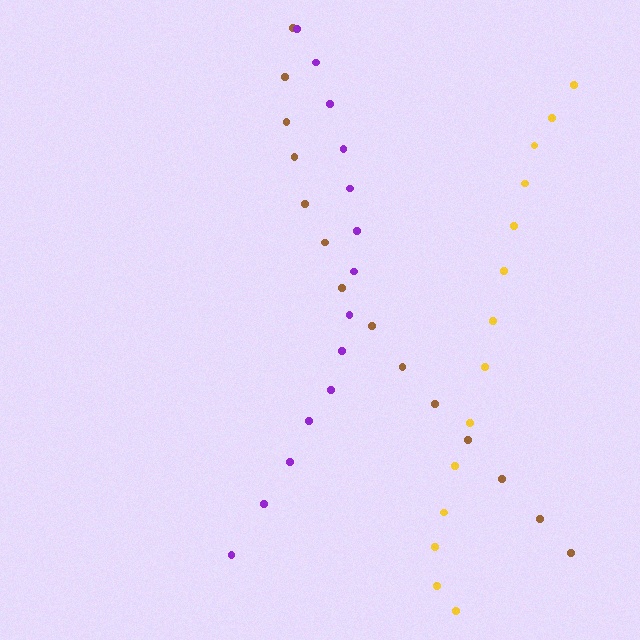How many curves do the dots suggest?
There are 3 distinct paths.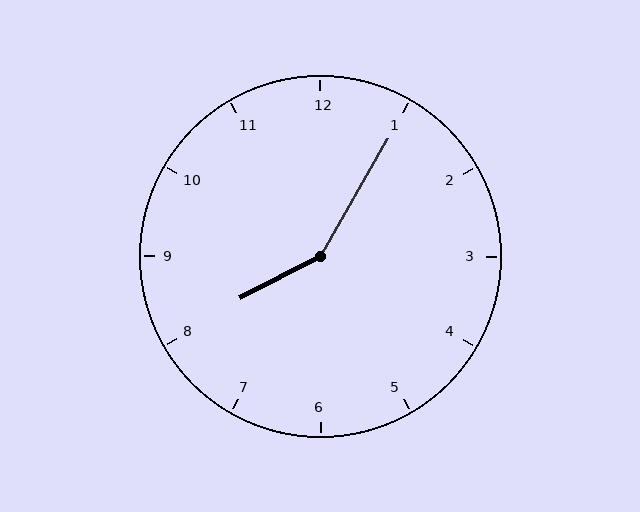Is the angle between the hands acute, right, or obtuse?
It is obtuse.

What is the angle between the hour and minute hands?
Approximately 148 degrees.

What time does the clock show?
8:05.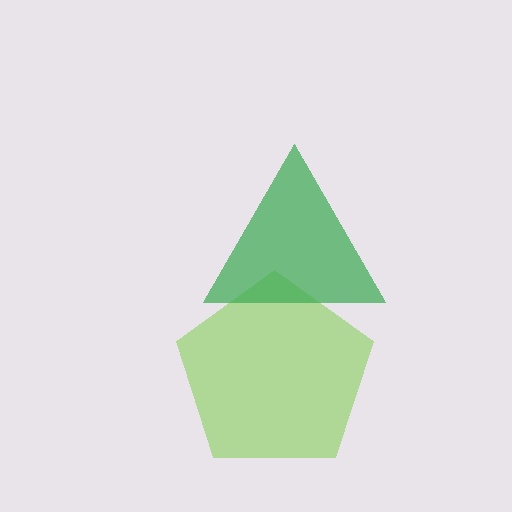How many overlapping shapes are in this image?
There are 2 overlapping shapes in the image.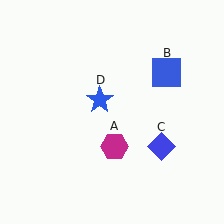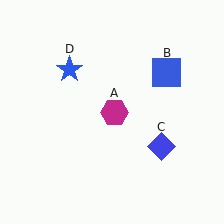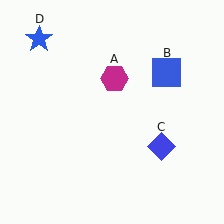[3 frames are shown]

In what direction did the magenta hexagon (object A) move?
The magenta hexagon (object A) moved up.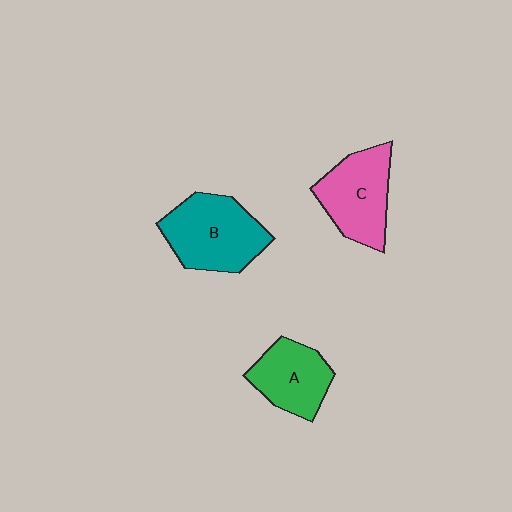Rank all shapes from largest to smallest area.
From largest to smallest: B (teal), C (pink), A (green).